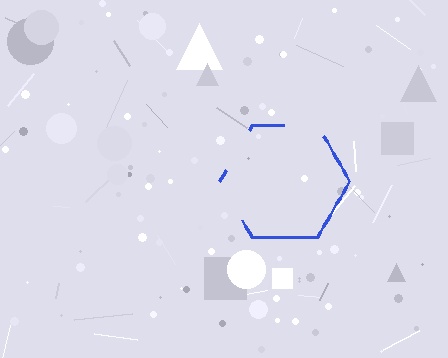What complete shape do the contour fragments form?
The contour fragments form a hexagon.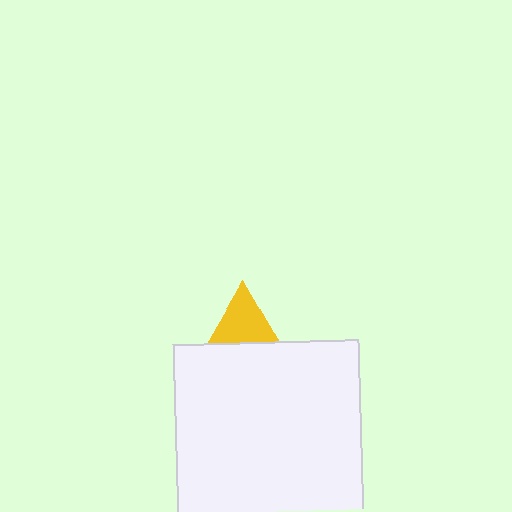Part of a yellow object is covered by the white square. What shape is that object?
It is a triangle.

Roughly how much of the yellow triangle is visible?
About half of it is visible (roughly 52%).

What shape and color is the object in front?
The object in front is a white square.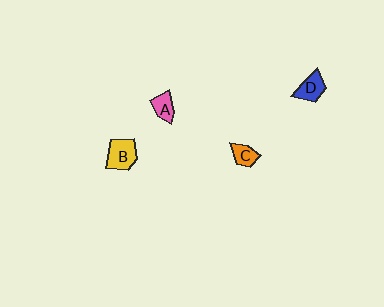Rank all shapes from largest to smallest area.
From largest to smallest: B (yellow), D (blue), A (pink), C (orange).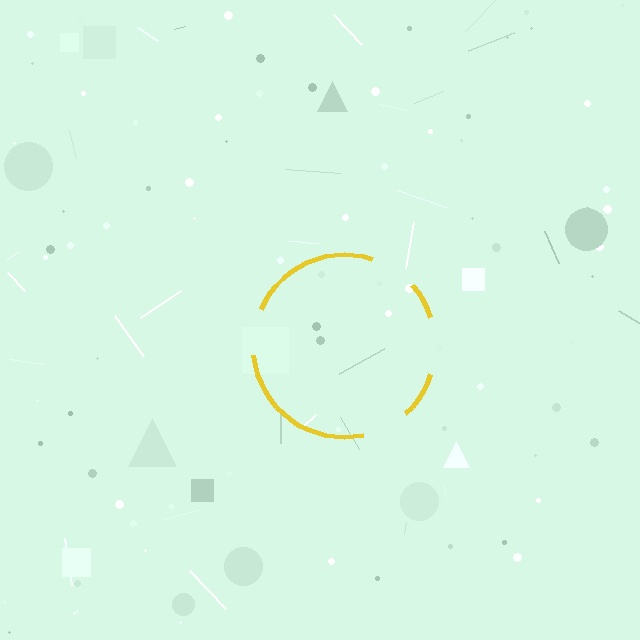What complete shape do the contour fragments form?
The contour fragments form a circle.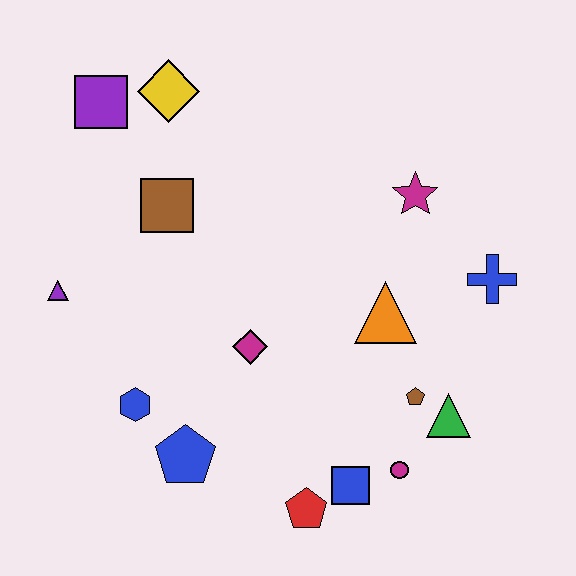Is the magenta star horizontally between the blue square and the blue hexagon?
No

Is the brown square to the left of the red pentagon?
Yes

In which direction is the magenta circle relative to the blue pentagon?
The magenta circle is to the right of the blue pentagon.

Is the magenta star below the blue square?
No